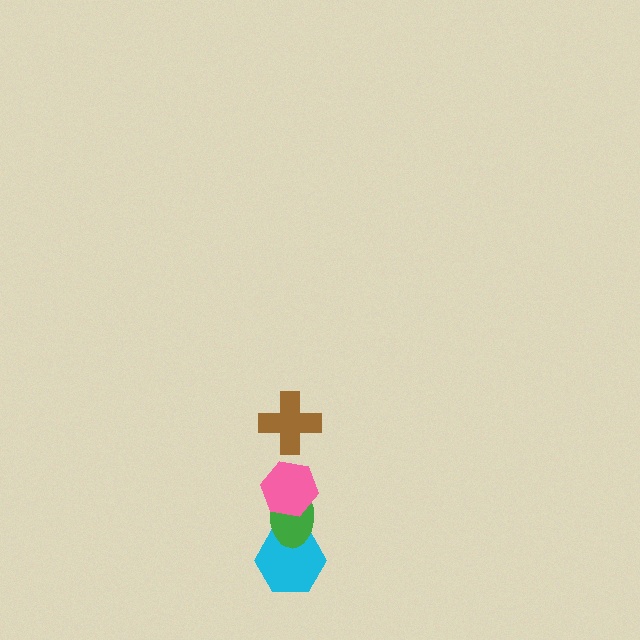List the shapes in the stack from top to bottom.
From top to bottom: the brown cross, the pink hexagon, the green ellipse, the cyan hexagon.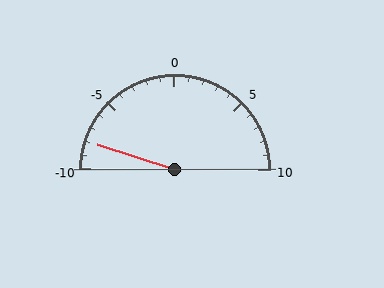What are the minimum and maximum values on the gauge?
The gauge ranges from -10 to 10.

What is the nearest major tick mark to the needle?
The nearest major tick mark is -10.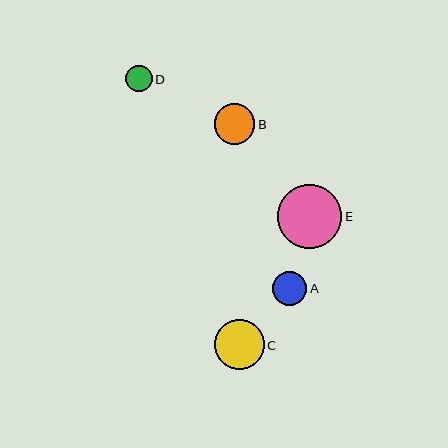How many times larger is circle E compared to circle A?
Circle E is approximately 1.9 times the size of circle A.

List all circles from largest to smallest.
From largest to smallest: E, C, B, A, D.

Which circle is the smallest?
Circle D is the smallest with a size of approximately 27 pixels.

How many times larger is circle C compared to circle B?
Circle C is approximately 1.2 times the size of circle B.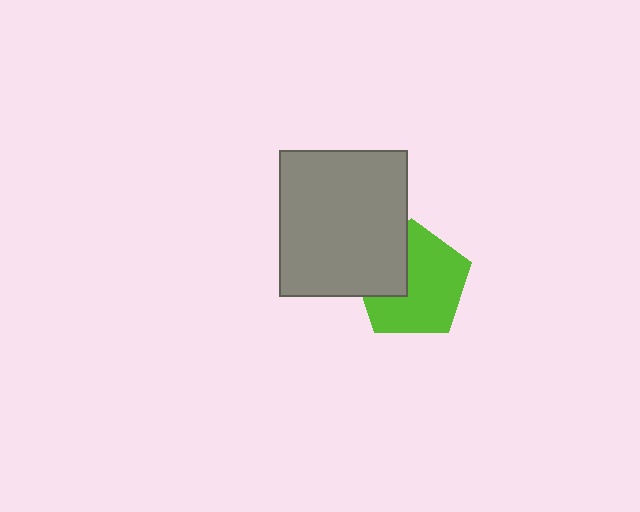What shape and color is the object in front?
The object in front is a gray rectangle.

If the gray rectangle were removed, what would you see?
You would see the complete lime pentagon.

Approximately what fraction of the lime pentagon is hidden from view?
Roughly 31% of the lime pentagon is hidden behind the gray rectangle.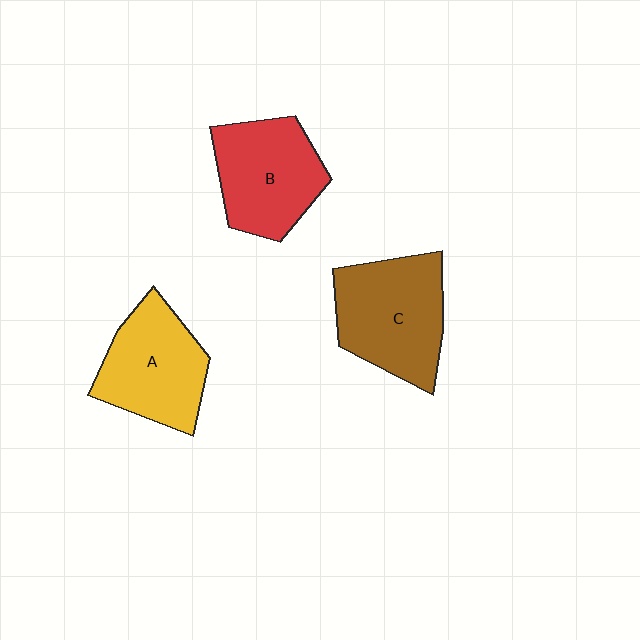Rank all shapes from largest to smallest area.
From largest to smallest: C (brown), B (red), A (yellow).